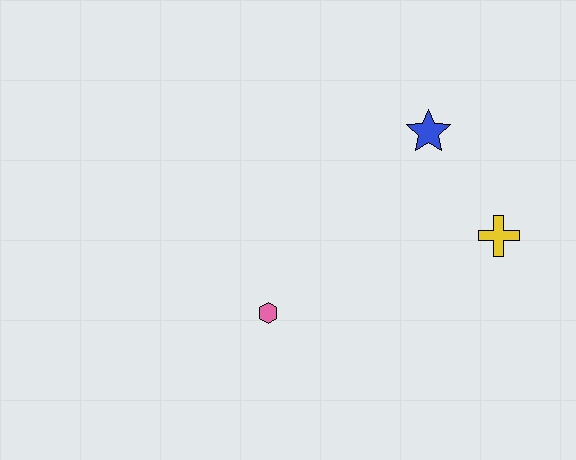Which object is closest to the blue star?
The yellow cross is closest to the blue star.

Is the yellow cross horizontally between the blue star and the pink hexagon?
No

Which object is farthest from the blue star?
The pink hexagon is farthest from the blue star.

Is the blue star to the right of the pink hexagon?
Yes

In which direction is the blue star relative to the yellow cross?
The blue star is above the yellow cross.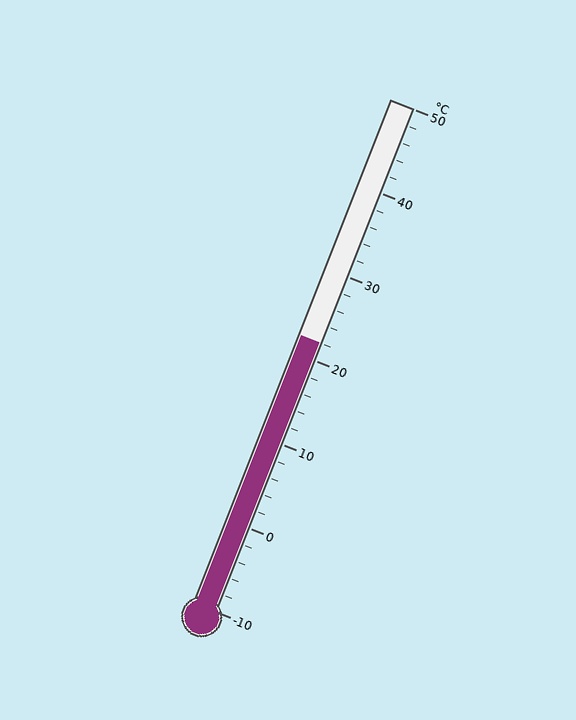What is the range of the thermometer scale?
The thermometer scale ranges from -10°C to 50°C.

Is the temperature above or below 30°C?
The temperature is below 30°C.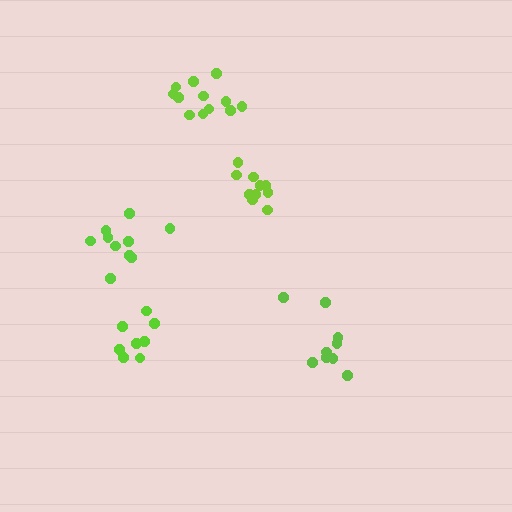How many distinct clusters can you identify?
There are 5 distinct clusters.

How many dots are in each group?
Group 1: 10 dots, Group 2: 9 dots, Group 3: 8 dots, Group 4: 12 dots, Group 5: 10 dots (49 total).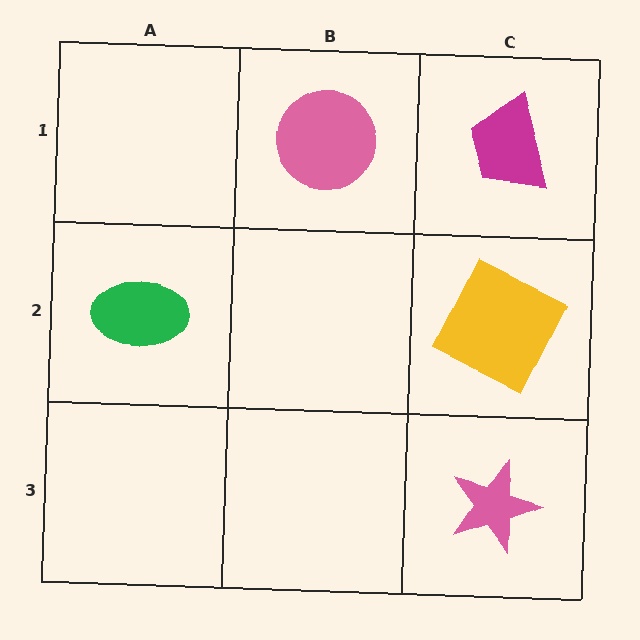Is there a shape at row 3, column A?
No, that cell is empty.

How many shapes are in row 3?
1 shape.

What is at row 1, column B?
A pink circle.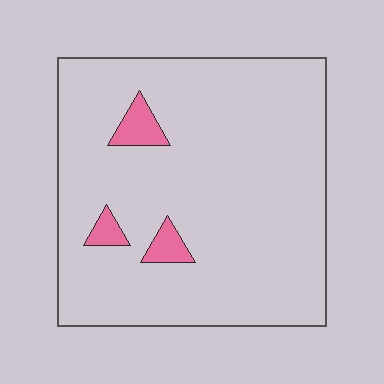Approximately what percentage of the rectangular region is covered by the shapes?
Approximately 5%.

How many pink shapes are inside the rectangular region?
3.